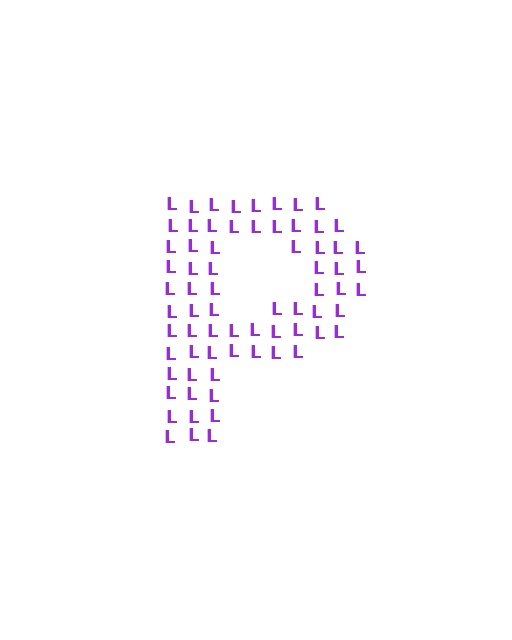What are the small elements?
The small elements are letter L's.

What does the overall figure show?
The overall figure shows the letter P.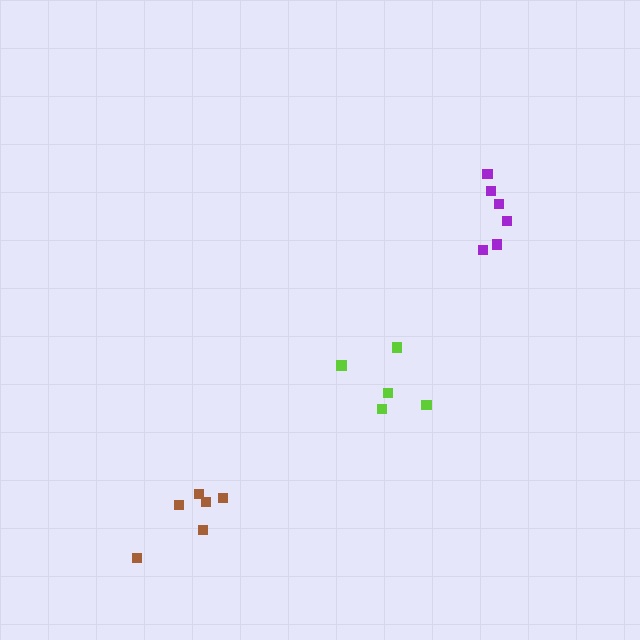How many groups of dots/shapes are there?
There are 3 groups.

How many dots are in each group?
Group 1: 6 dots, Group 2: 6 dots, Group 3: 5 dots (17 total).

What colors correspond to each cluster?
The clusters are colored: purple, brown, lime.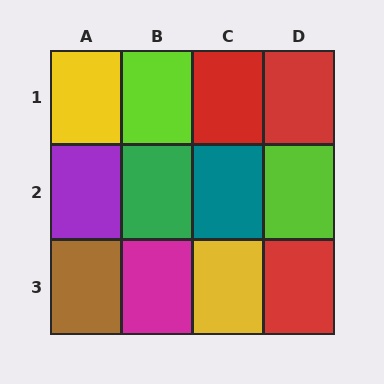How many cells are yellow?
2 cells are yellow.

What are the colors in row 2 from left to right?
Purple, green, teal, lime.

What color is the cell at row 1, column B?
Lime.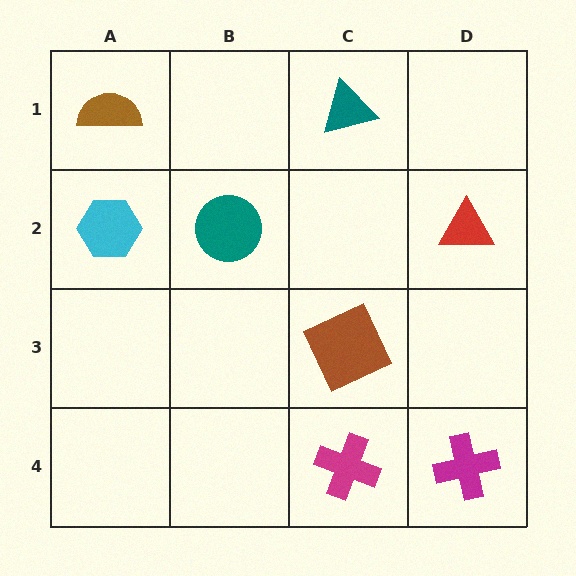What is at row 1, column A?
A brown semicircle.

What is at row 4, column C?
A magenta cross.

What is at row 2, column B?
A teal circle.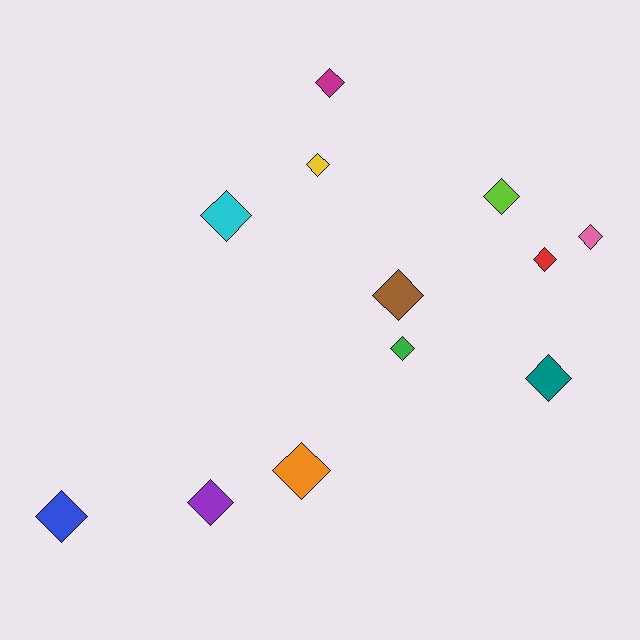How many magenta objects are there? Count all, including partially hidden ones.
There is 1 magenta object.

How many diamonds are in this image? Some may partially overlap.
There are 12 diamonds.